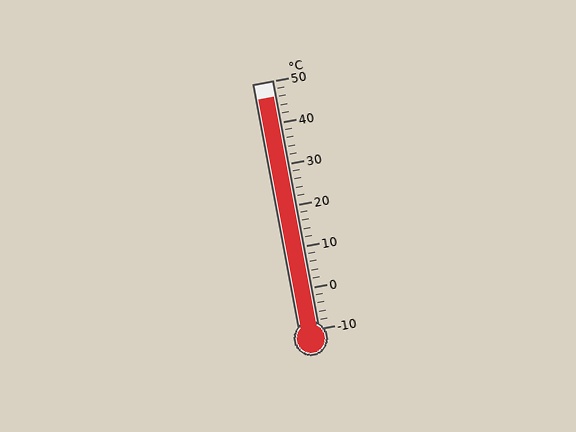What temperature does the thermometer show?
The thermometer shows approximately 46°C.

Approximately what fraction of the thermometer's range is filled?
The thermometer is filled to approximately 95% of its range.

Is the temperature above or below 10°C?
The temperature is above 10°C.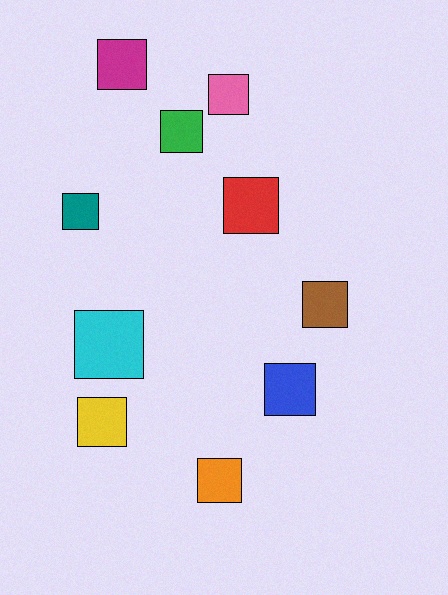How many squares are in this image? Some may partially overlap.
There are 10 squares.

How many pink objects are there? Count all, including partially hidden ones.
There is 1 pink object.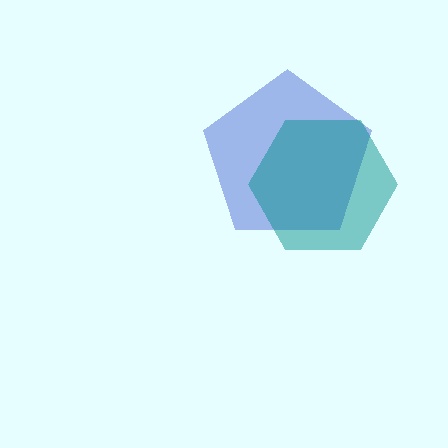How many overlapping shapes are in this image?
There are 2 overlapping shapes in the image.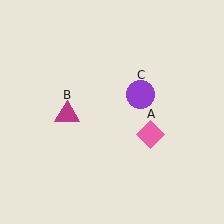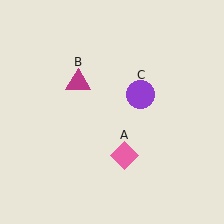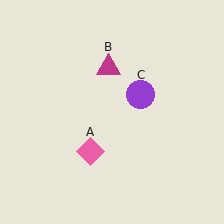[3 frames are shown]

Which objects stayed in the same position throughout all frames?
Purple circle (object C) remained stationary.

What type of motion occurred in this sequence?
The pink diamond (object A), magenta triangle (object B) rotated clockwise around the center of the scene.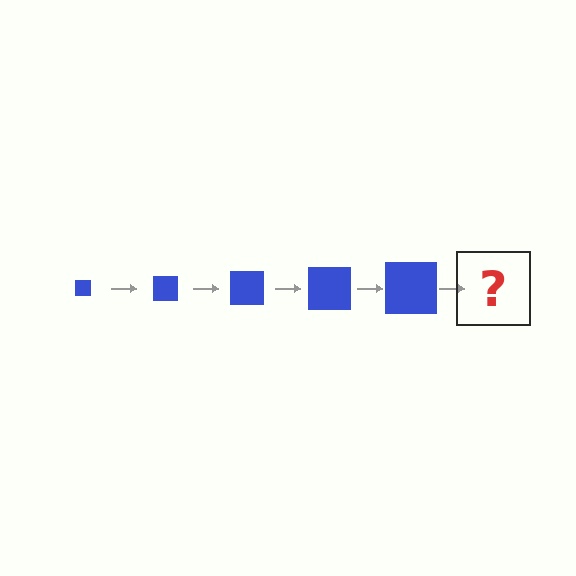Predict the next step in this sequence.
The next step is a blue square, larger than the previous one.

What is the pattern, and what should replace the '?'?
The pattern is that the square gets progressively larger each step. The '?' should be a blue square, larger than the previous one.